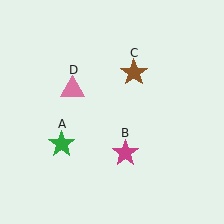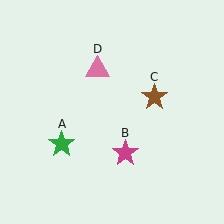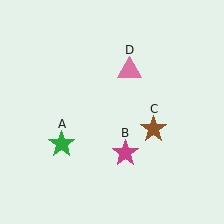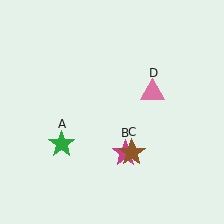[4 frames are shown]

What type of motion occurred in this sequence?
The brown star (object C), pink triangle (object D) rotated clockwise around the center of the scene.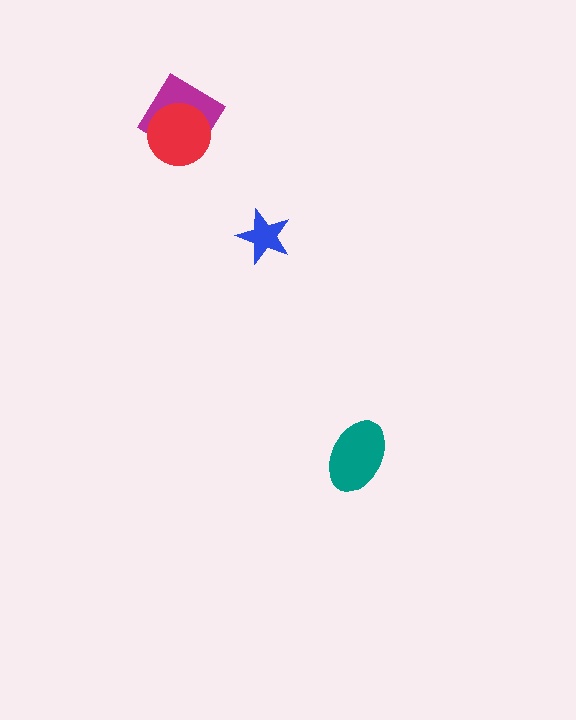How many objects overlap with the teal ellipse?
0 objects overlap with the teal ellipse.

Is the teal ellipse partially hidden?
No, no other shape covers it.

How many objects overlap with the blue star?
0 objects overlap with the blue star.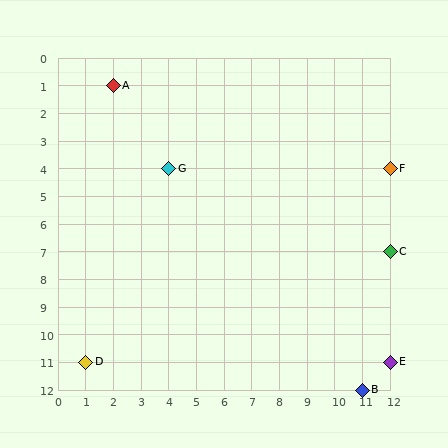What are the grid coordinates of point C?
Point C is at grid coordinates (12, 7).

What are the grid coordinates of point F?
Point F is at grid coordinates (12, 4).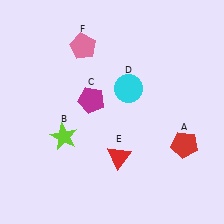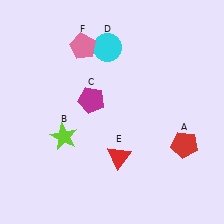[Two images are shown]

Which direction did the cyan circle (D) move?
The cyan circle (D) moved up.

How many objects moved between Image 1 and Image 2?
1 object moved between the two images.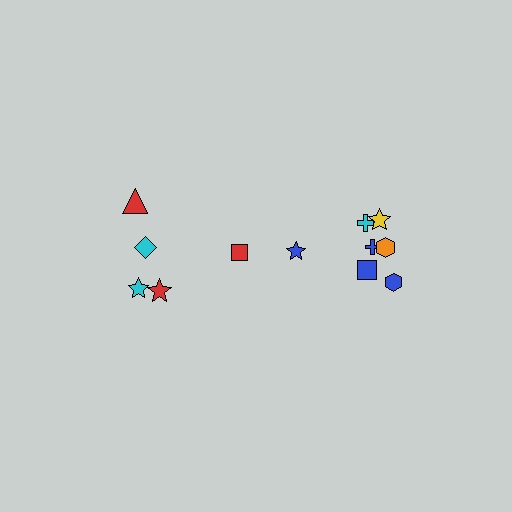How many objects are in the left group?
There are 5 objects.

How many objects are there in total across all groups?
There are 12 objects.